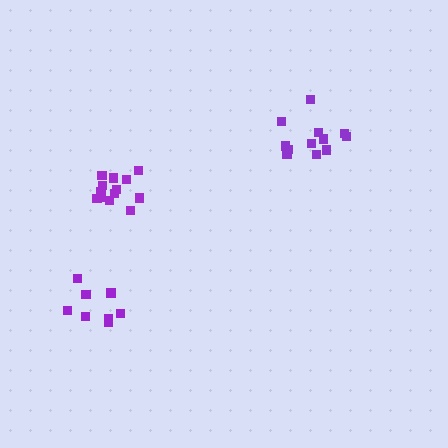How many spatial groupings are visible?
There are 3 spatial groupings.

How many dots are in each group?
Group 1: 13 dots, Group 2: 12 dots, Group 3: 8 dots (33 total).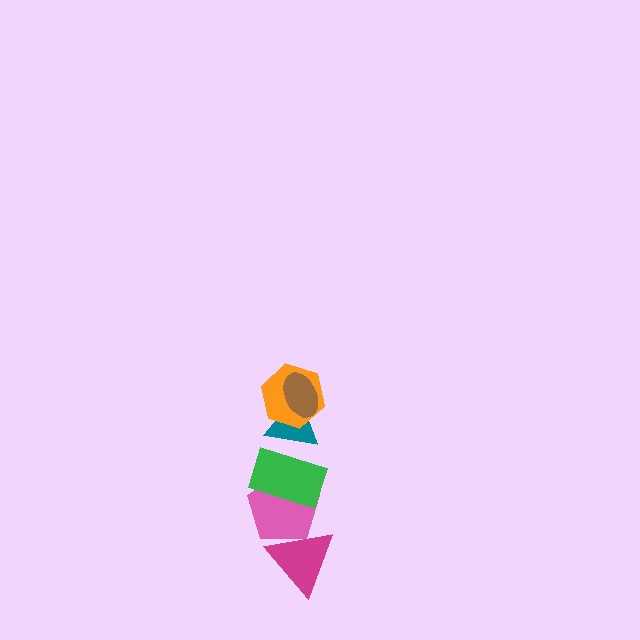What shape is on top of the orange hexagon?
The brown ellipse is on top of the orange hexagon.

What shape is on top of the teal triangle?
The orange hexagon is on top of the teal triangle.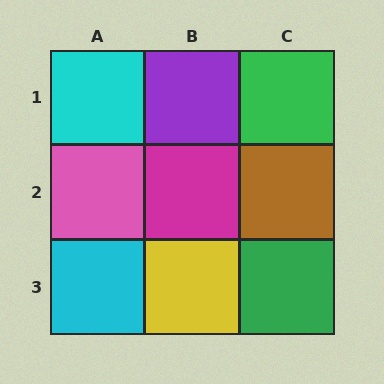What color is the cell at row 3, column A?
Cyan.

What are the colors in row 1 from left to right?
Cyan, purple, green.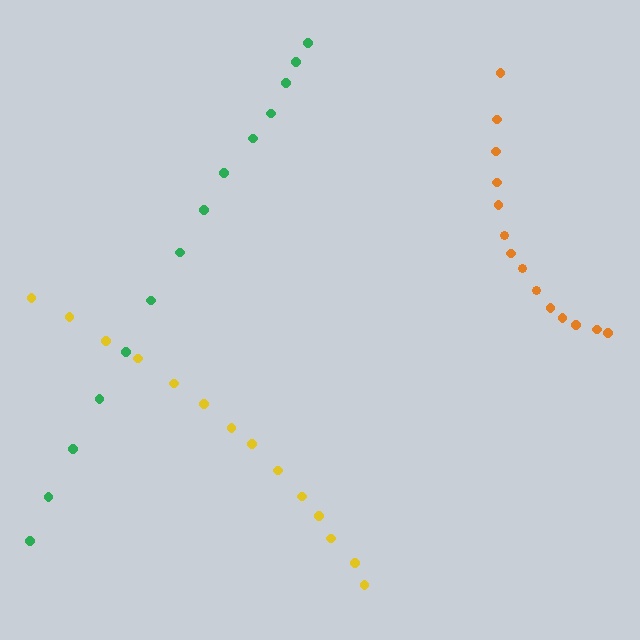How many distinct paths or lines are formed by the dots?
There are 3 distinct paths.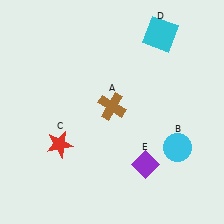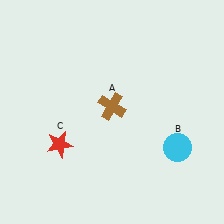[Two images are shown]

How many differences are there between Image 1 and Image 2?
There are 2 differences between the two images.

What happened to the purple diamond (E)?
The purple diamond (E) was removed in Image 2. It was in the bottom-right area of Image 1.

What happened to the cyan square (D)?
The cyan square (D) was removed in Image 2. It was in the top-right area of Image 1.